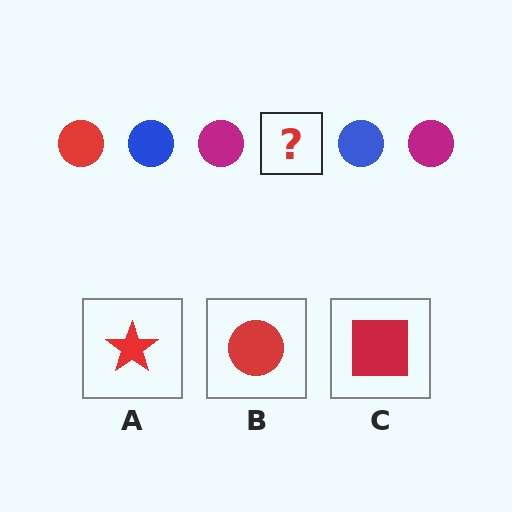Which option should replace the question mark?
Option B.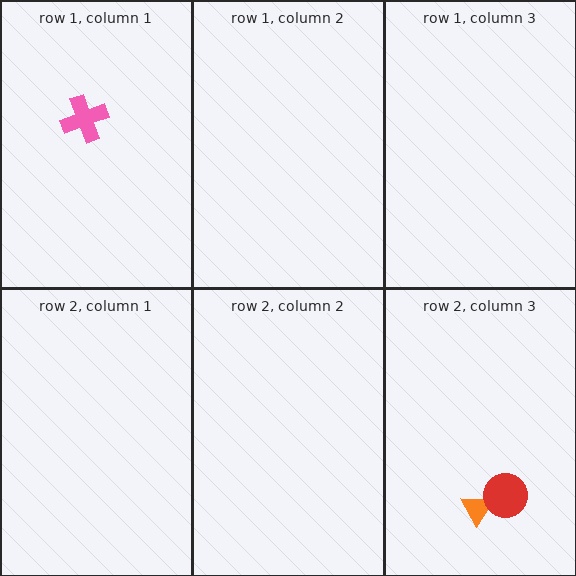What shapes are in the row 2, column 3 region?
The orange triangle, the red circle.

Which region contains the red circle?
The row 2, column 3 region.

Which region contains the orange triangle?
The row 2, column 3 region.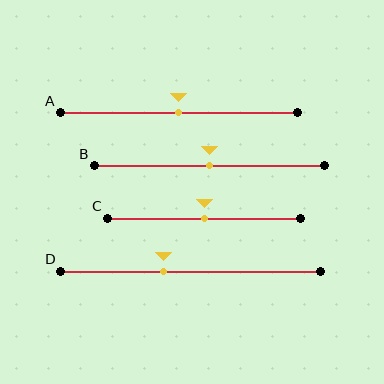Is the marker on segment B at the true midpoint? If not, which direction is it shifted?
Yes, the marker on segment B is at the true midpoint.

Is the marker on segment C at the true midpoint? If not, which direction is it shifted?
Yes, the marker on segment C is at the true midpoint.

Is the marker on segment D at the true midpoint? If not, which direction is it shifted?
No, the marker on segment D is shifted to the left by about 10% of the segment length.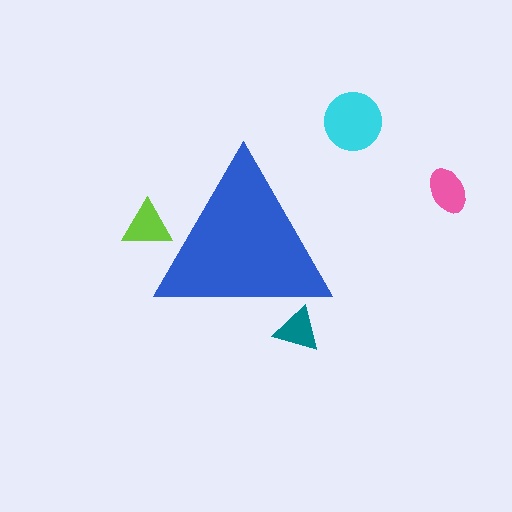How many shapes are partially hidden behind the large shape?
2 shapes are partially hidden.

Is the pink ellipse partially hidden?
No, the pink ellipse is fully visible.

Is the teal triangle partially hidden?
Yes, the teal triangle is partially hidden behind the blue triangle.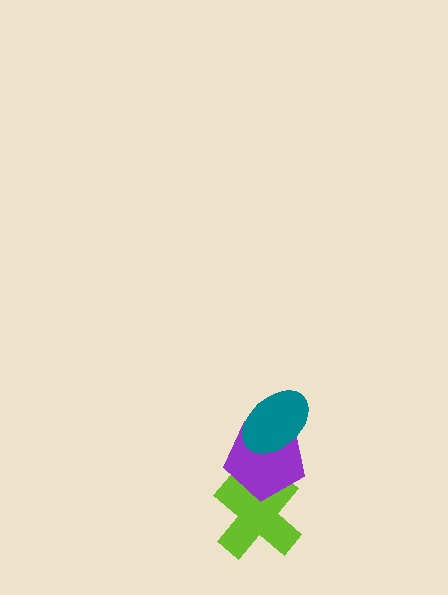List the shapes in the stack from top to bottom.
From top to bottom: the teal ellipse, the purple pentagon, the lime cross.